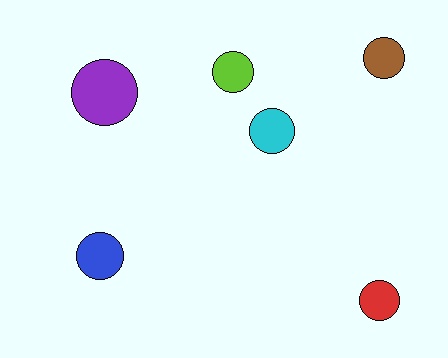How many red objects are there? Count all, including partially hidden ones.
There is 1 red object.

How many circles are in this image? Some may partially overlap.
There are 6 circles.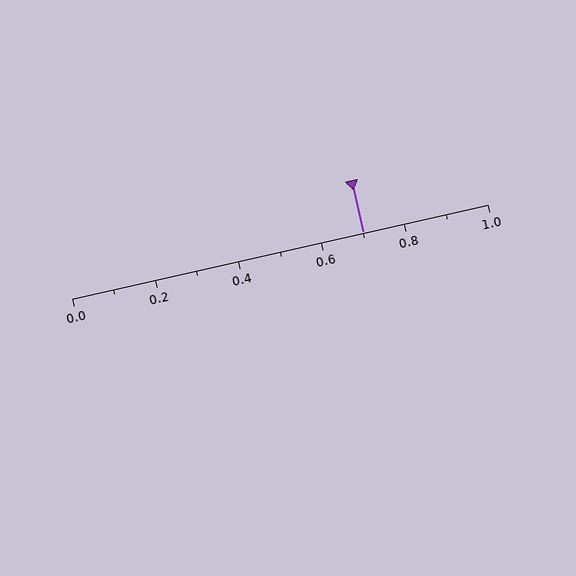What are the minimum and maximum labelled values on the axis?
The axis runs from 0.0 to 1.0.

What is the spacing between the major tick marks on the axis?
The major ticks are spaced 0.2 apart.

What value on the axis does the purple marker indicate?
The marker indicates approximately 0.7.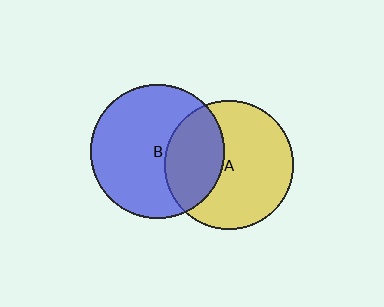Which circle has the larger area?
Circle B (blue).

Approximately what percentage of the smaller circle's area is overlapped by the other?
Approximately 35%.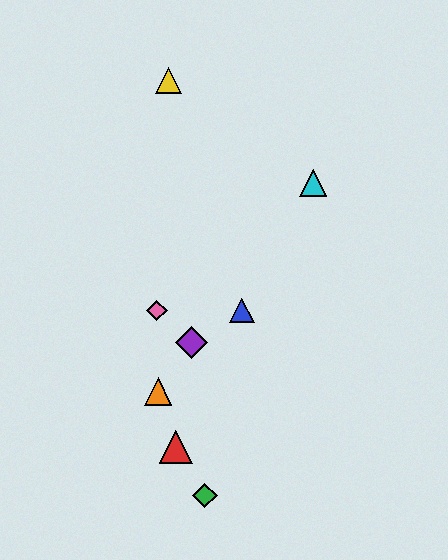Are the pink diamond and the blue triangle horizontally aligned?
Yes, both are at y≈310.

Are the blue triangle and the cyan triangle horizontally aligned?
No, the blue triangle is at y≈310 and the cyan triangle is at y≈183.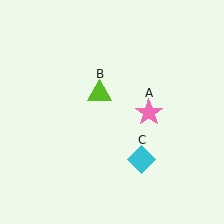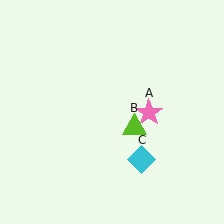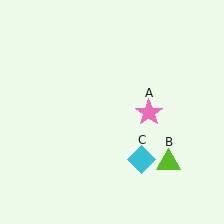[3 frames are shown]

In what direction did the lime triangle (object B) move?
The lime triangle (object B) moved down and to the right.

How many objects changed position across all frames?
1 object changed position: lime triangle (object B).